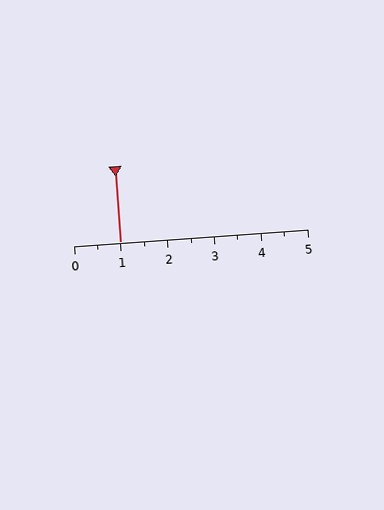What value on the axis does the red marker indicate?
The marker indicates approximately 1.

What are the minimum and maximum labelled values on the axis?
The axis runs from 0 to 5.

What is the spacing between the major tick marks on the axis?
The major ticks are spaced 1 apart.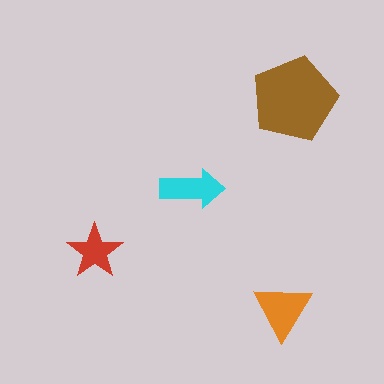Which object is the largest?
The brown pentagon.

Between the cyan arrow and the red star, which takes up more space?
The cyan arrow.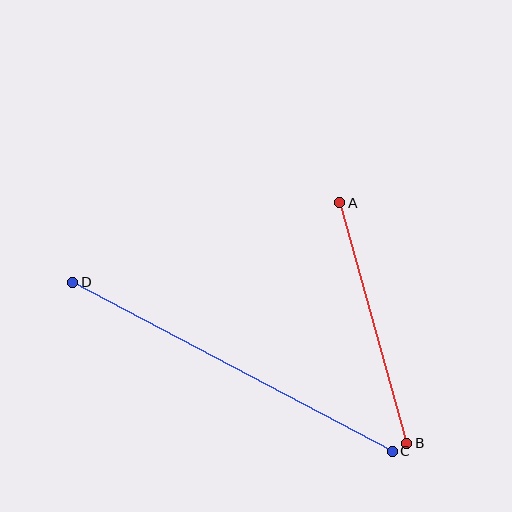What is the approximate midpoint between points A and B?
The midpoint is at approximately (373, 323) pixels.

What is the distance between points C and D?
The distance is approximately 361 pixels.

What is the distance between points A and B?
The distance is approximately 250 pixels.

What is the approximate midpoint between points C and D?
The midpoint is at approximately (232, 367) pixels.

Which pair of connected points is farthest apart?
Points C and D are farthest apart.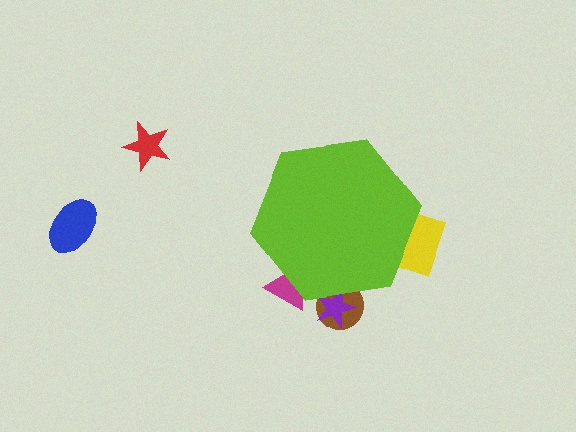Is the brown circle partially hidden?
Yes, the brown circle is partially hidden behind the lime hexagon.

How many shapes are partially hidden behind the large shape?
4 shapes are partially hidden.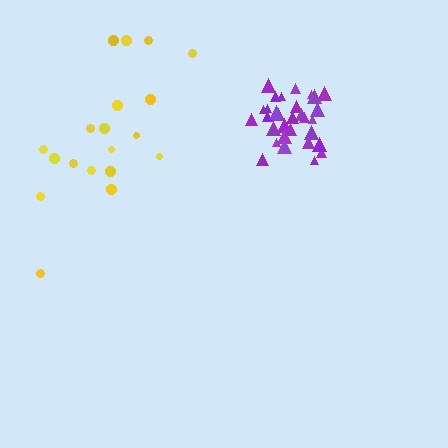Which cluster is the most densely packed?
Purple.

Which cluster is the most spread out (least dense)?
Yellow.